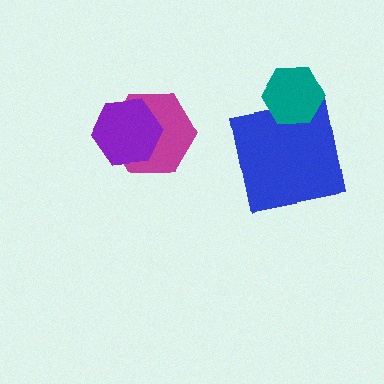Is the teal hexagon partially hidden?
No, no other shape covers it.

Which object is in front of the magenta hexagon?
The purple hexagon is in front of the magenta hexagon.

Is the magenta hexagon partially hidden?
Yes, it is partially covered by another shape.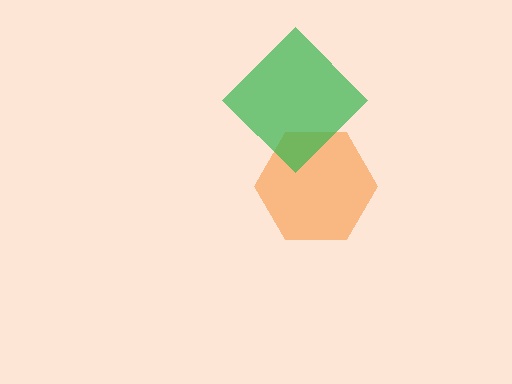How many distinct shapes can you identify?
There are 2 distinct shapes: an orange hexagon, a green diamond.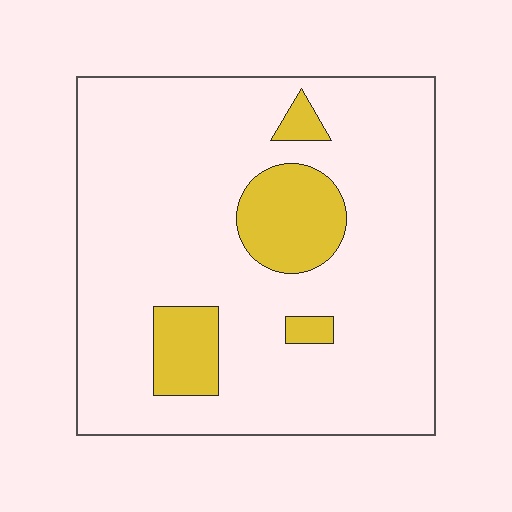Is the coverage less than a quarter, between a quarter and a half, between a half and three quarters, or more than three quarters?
Less than a quarter.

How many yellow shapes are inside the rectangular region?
4.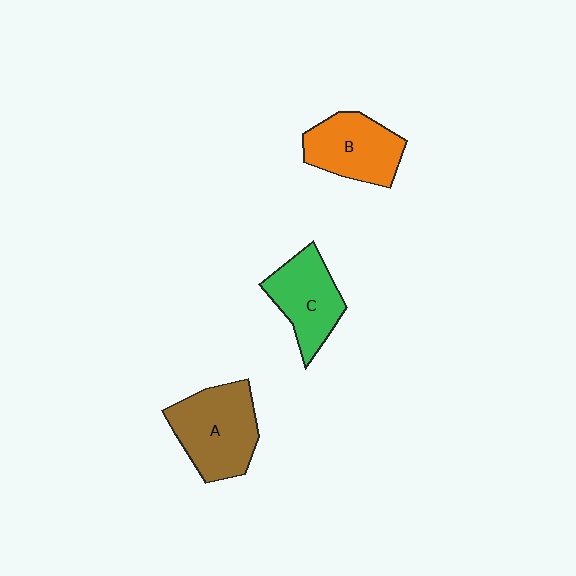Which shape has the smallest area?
Shape C (green).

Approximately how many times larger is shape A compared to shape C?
Approximately 1.3 times.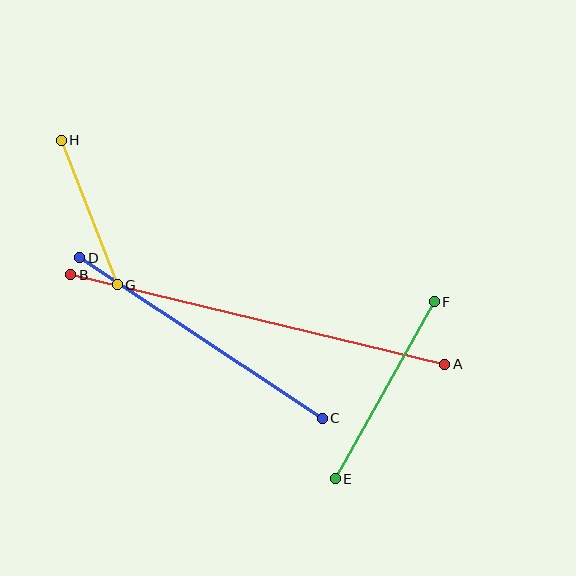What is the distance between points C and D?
The distance is approximately 291 pixels.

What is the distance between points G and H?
The distance is approximately 155 pixels.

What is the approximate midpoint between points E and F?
The midpoint is at approximately (385, 390) pixels.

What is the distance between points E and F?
The distance is approximately 203 pixels.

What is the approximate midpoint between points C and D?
The midpoint is at approximately (201, 338) pixels.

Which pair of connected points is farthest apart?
Points A and B are farthest apart.